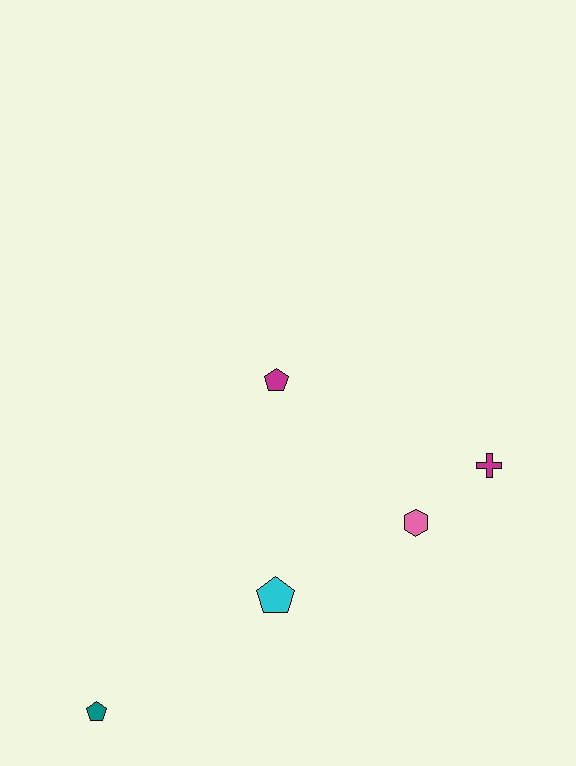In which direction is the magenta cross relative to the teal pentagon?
The magenta cross is to the right of the teal pentagon.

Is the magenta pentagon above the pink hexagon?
Yes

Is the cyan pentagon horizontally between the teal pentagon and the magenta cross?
Yes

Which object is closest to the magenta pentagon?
The pink hexagon is closest to the magenta pentagon.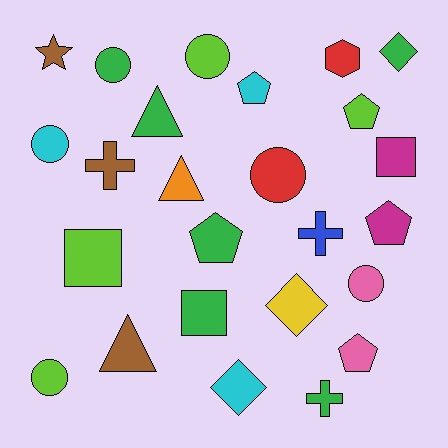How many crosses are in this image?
There are 3 crosses.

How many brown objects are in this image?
There are 3 brown objects.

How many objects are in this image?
There are 25 objects.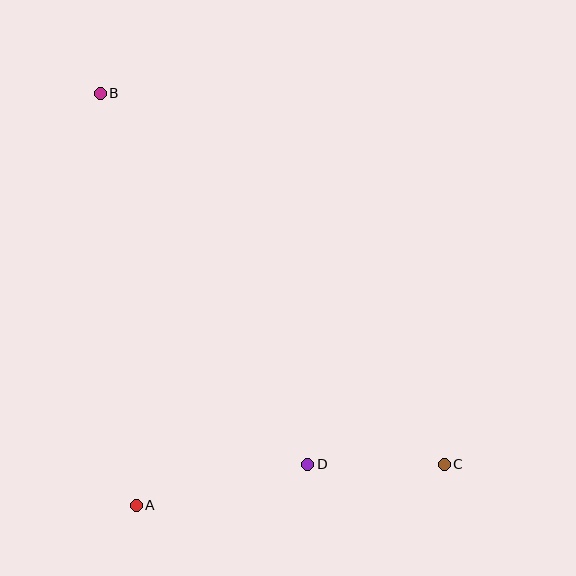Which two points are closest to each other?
Points C and D are closest to each other.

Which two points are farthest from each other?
Points B and C are farthest from each other.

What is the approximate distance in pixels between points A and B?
The distance between A and B is approximately 414 pixels.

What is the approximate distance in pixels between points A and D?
The distance between A and D is approximately 176 pixels.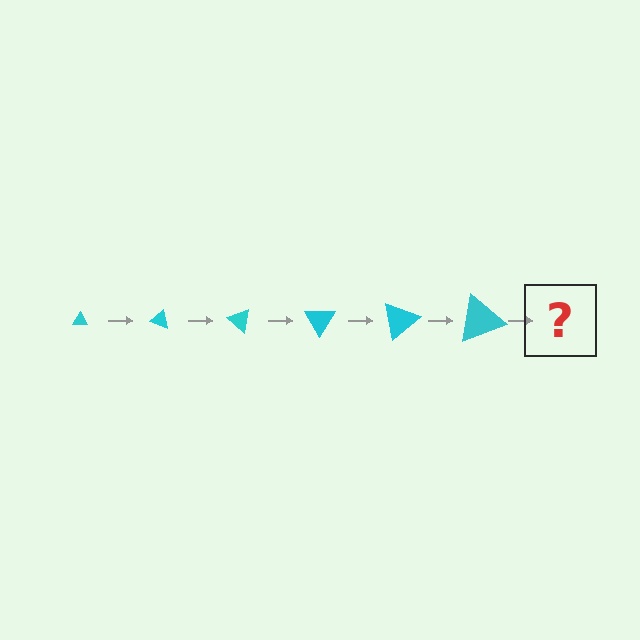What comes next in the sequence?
The next element should be a triangle, larger than the previous one and rotated 120 degrees from the start.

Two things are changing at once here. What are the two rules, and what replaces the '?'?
The two rules are that the triangle grows larger each step and it rotates 20 degrees each step. The '?' should be a triangle, larger than the previous one and rotated 120 degrees from the start.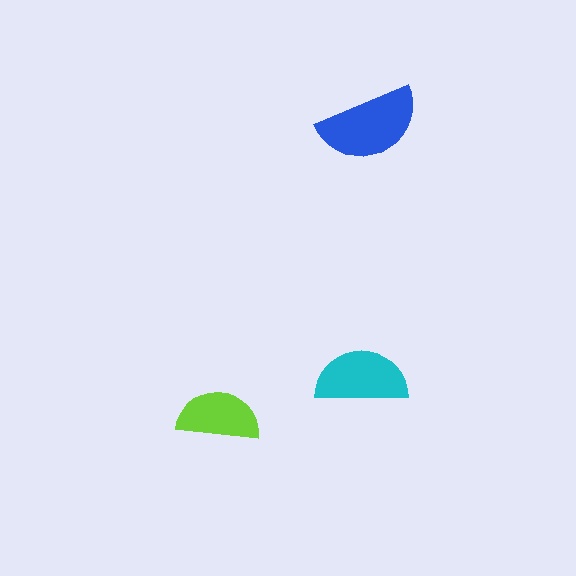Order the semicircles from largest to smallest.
the blue one, the cyan one, the lime one.